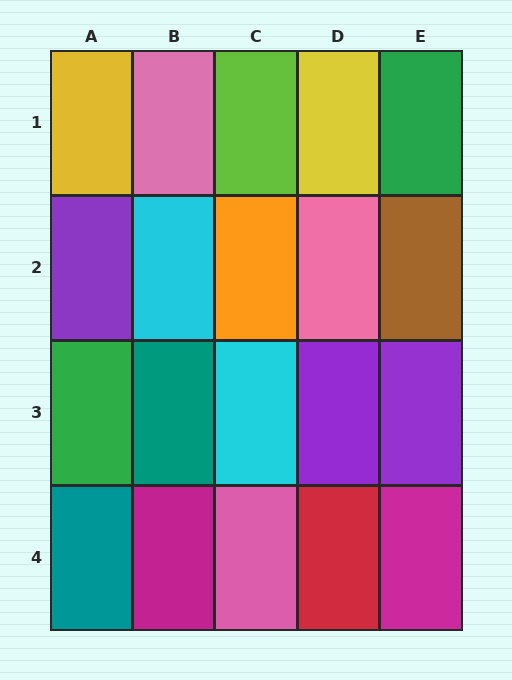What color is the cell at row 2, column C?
Orange.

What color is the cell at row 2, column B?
Cyan.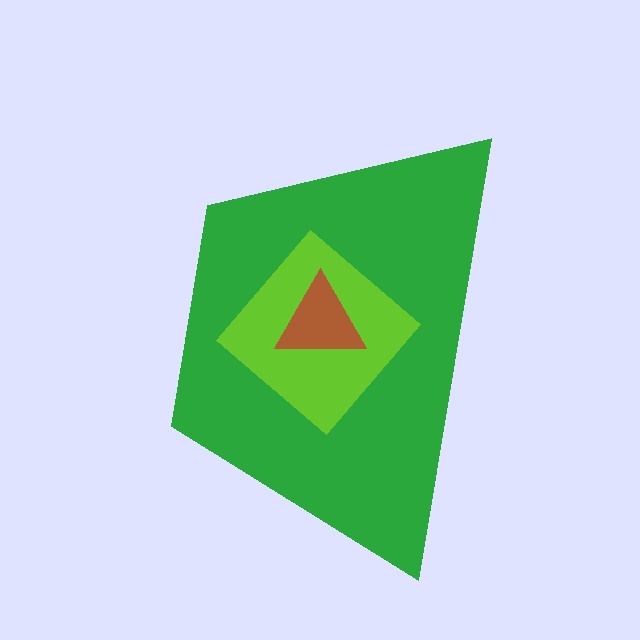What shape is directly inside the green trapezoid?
The lime diamond.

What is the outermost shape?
The green trapezoid.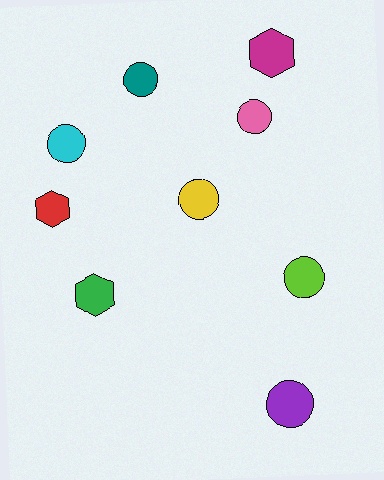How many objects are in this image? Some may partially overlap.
There are 9 objects.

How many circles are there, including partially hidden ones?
There are 6 circles.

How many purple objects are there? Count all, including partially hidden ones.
There is 1 purple object.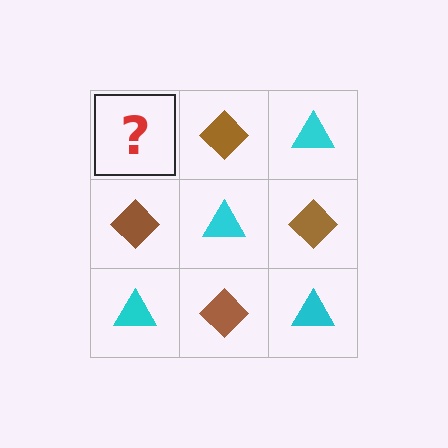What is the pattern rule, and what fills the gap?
The rule is that it alternates cyan triangle and brown diamond in a checkerboard pattern. The gap should be filled with a cyan triangle.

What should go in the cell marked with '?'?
The missing cell should contain a cyan triangle.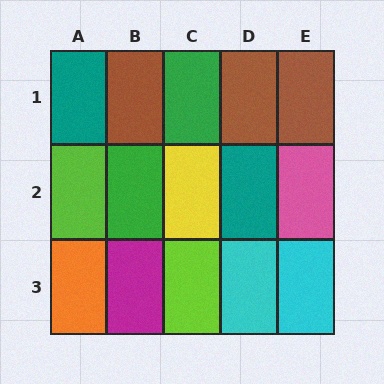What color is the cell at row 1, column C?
Green.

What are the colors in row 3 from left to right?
Orange, magenta, lime, cyan, cyan.